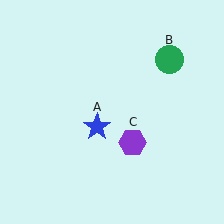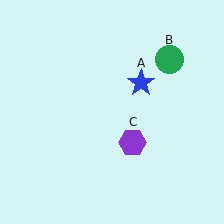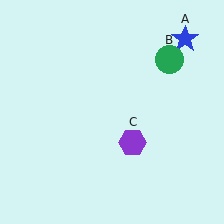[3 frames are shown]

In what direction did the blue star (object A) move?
The blue star (object A) moved up and to the right.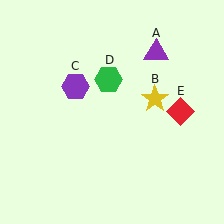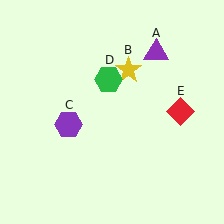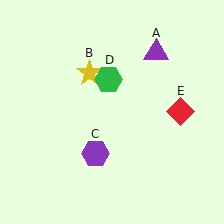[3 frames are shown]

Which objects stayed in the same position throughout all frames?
Purple triangle (object A) and green hexagon (object D) and red diamond (object E) remained stationary.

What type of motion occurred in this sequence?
The yellow star (object B), purple hexagon (object C) rotated counterclockwise around the center of the scene.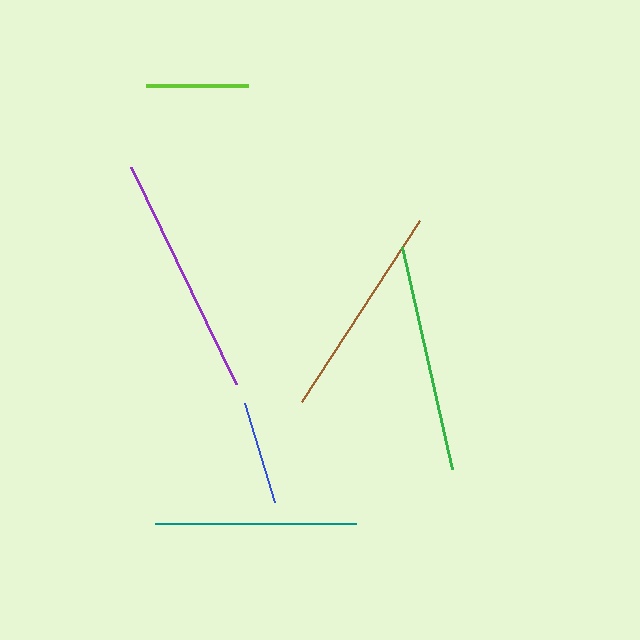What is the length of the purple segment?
The purple segment is approximately 240 pixels long.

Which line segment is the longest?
The purple line is the longest at approximately 240 pixels.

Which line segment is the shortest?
The lime line is the shortest at approximately 102 pixels.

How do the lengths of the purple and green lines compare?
The purple and green lines are approximately the same length.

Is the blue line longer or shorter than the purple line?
The purple line is longer than the blue line.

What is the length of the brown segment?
The brown segment is approximately 216 pixels long.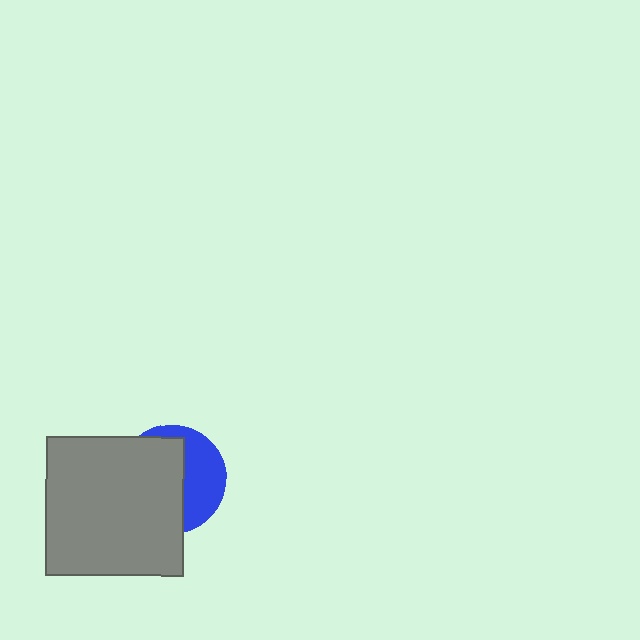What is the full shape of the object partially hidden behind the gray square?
The partially hidden object is a blue circle.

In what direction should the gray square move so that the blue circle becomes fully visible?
The gray square should move left. That is the shortest direction to clear the overlap and leave the blue circle fully visible.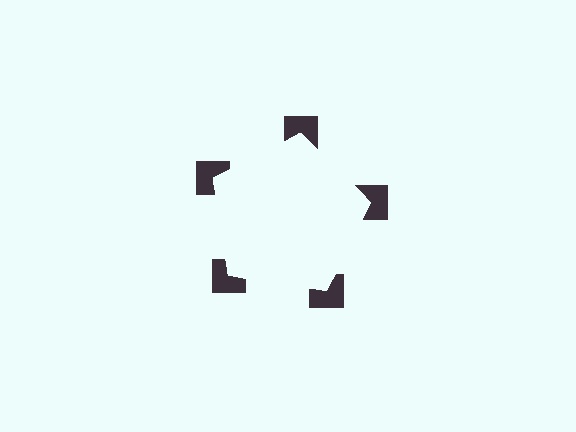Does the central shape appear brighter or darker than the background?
It typically appears slightly brighter than the background, even though no actual brightness change is drawn.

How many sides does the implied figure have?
5 sides.